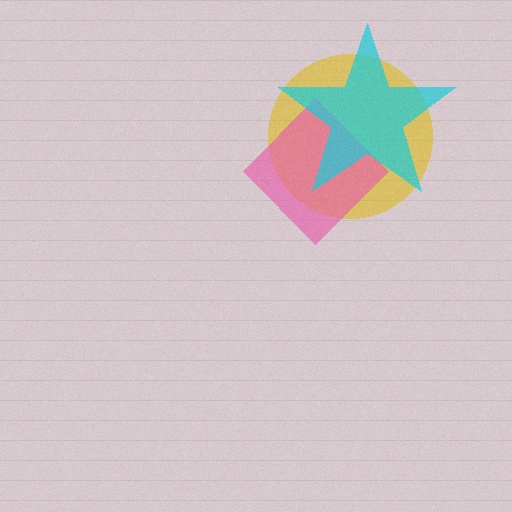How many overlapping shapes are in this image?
There are 3 overlapping shapes in the image.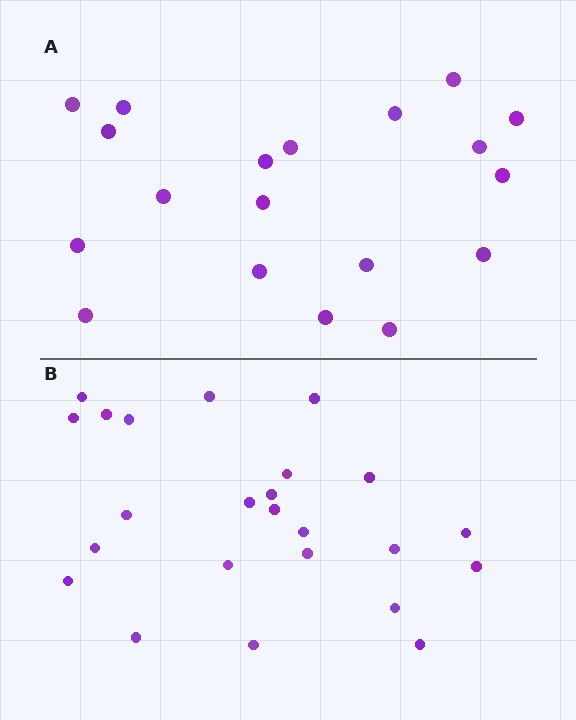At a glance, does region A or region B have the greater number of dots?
Region B (the bottom region) has more dots.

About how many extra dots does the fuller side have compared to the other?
Region B has about 5 more dots than region A.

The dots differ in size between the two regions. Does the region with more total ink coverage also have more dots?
No. Region A has more total ink coverage because its dots are larger, but region B actually contains more individual dots. Total area can be misleading — the number of items is what matters here.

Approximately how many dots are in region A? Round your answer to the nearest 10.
About 20 dots. (The exact count is 19, which rounds to 20.)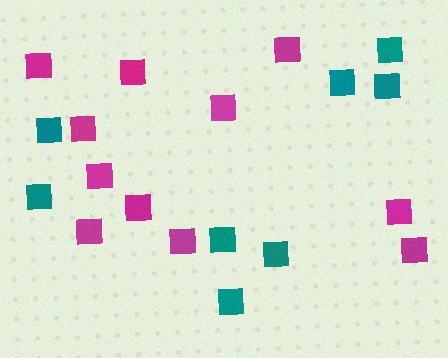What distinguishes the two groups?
There are 2 groups: one group of magenta squares (11) and one group of teal squares (8).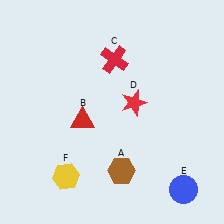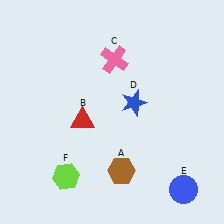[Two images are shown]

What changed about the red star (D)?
In Image 1, D is red. In Image 2, it changed to blue.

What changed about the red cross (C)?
In Image 1, C is red. In Image 2, it changed to pink.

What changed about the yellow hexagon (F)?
In Image 1, F is yellow. In Image 2, it changed to lime.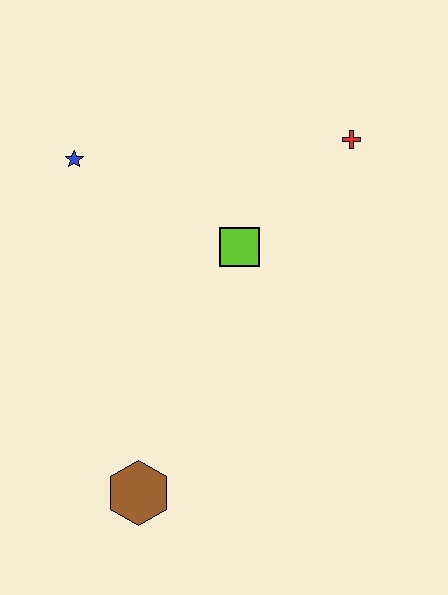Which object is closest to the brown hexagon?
The lime square is closest to the brown hexagon.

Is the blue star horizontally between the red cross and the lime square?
No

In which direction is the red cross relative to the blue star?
The red cross is to the right of the blue star.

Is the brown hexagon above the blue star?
No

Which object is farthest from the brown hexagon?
The red cross is farthest from the brown hexagon.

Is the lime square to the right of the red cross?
No